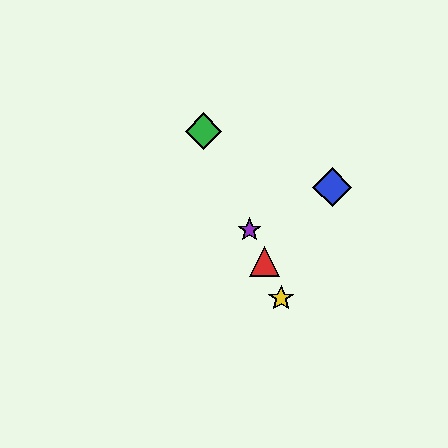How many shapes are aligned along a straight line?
4 shapes (the red triangle, the green diamond, the yellow star, the purple star) are aligned along a straight line.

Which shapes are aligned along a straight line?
The red triangle, the green diamond, the yellow star, the purple star are aligned along a straight line.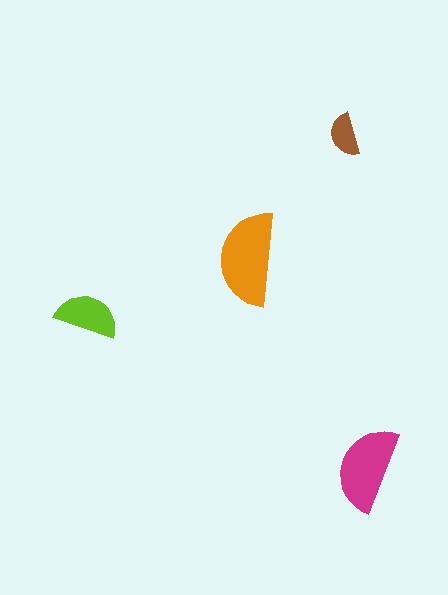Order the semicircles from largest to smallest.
the orange one, the magenta one, the lime one, the brown one.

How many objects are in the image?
There are 4 objects in the image.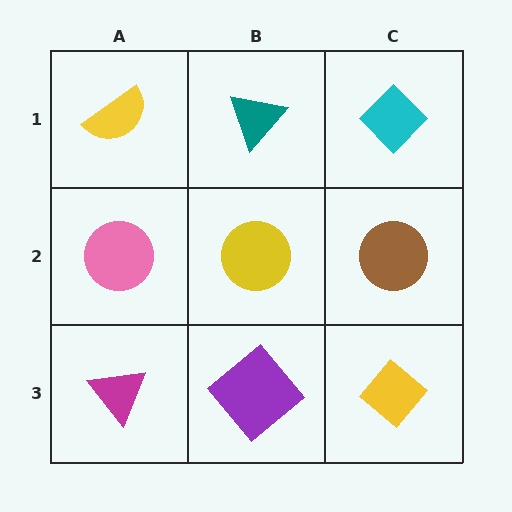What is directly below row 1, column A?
A pink circle.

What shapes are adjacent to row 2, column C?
A cyan diamond (row 1, column C), a yellow diamond (row 3, column C), a yellow circle (row 2, column B).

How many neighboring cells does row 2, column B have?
4.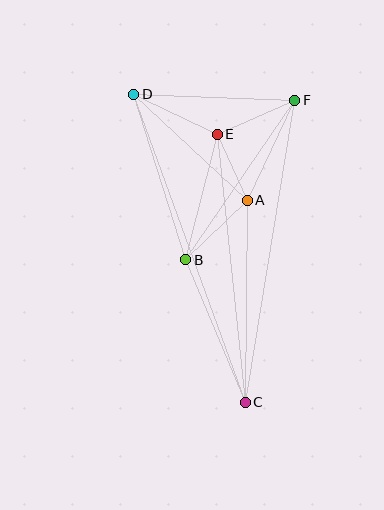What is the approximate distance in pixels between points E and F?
The distance between E and F is approximately 85 pixels.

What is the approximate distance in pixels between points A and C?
The distance between A and C is approximately 202 pixels.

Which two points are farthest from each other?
Points C and D are farthest from each other.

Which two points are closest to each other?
Points A and E are closest to each other.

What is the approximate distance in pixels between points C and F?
The distance between C and F is approximately 306 pixels.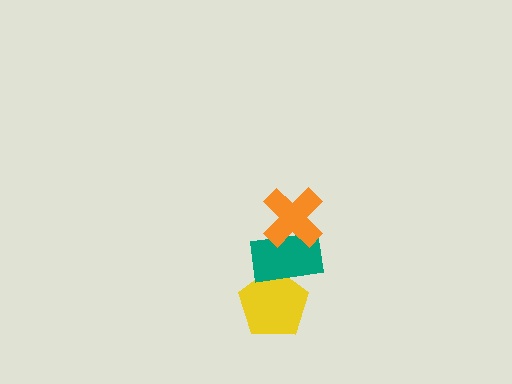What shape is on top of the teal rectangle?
The orange cross is on top of the teal rectangle.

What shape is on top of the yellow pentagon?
The teal rectangle is on top of the yellow pentagon.